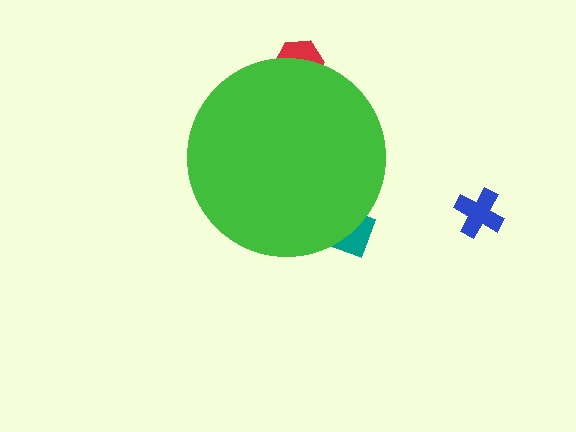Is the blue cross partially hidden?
No, the blue cross is fully visible.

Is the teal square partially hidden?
Yes, the teal square is partially hidden behind the green circle.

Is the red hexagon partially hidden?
Yes, the red hexagon is partially hidden behind the green circle.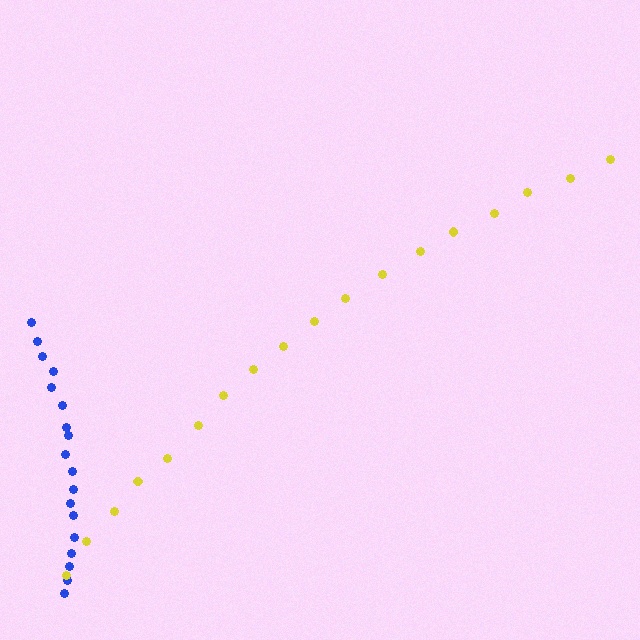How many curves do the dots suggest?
There are 2 distinct paths.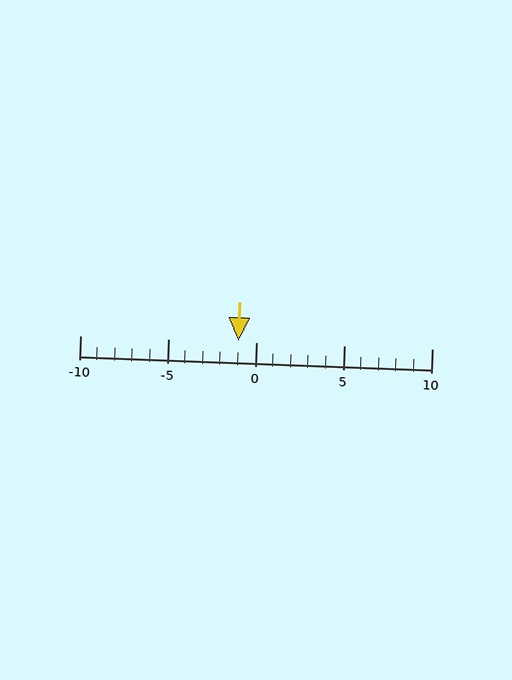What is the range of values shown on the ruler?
The ruler shows values from -10 to 10.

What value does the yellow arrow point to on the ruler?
The yellow arrow points to approximately -1.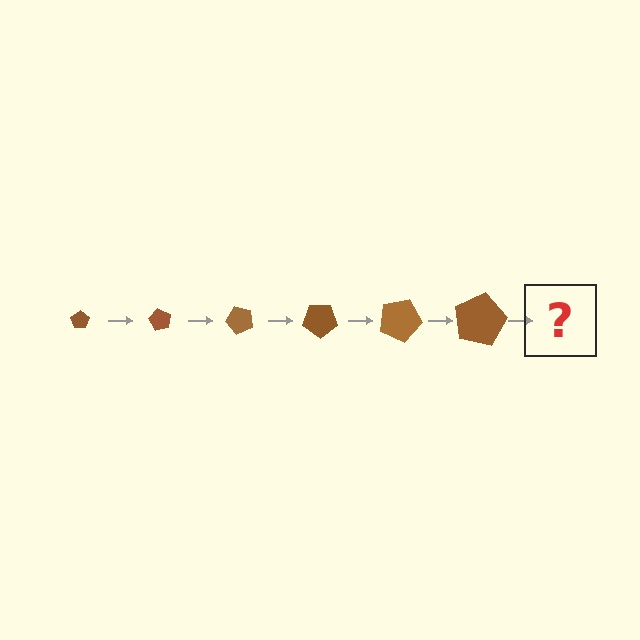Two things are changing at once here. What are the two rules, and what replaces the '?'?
The two rules are that the pentagon grows larger each step and it rotates 60 degrees each step. The '?' should be a pentagon, larger than the previous one and rotated 360 degrees from the start.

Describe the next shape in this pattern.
It should be a pentagon, larger than the previous one and rotated 360 degrees from the start.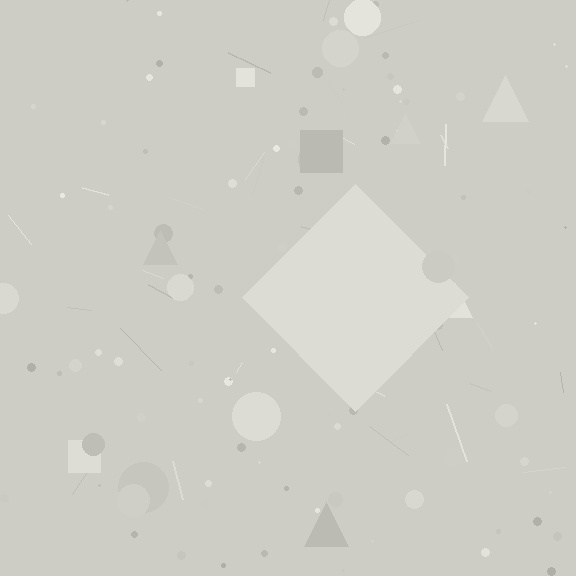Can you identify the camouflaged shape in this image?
The camouflaged shape is a diamond.